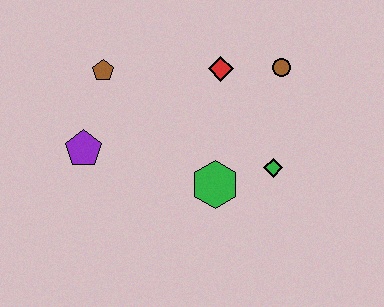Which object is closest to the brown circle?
The red diamond is closest to the brown circle.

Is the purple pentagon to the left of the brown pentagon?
Yes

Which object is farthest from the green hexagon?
The brown pentagon is farthest from the green hexagon.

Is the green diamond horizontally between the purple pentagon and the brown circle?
Yes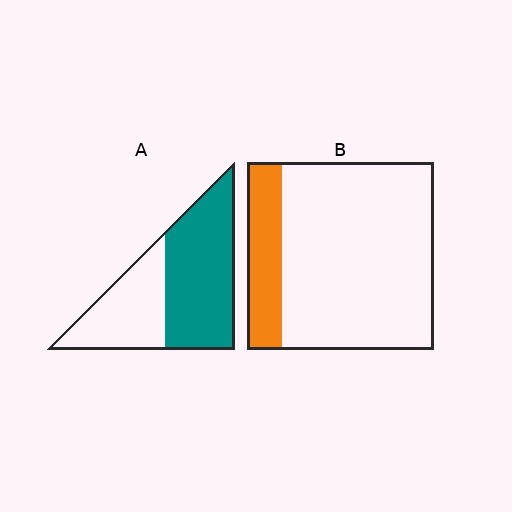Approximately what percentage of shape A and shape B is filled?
A is approximately 60% and B is approximately 20%.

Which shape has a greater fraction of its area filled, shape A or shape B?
Shape A.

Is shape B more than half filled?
No.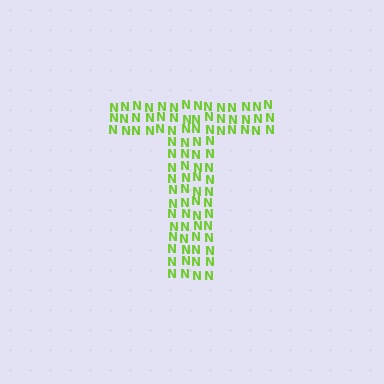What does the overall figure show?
The overall figure shows the letter T.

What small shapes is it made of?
It is made of small letter N's.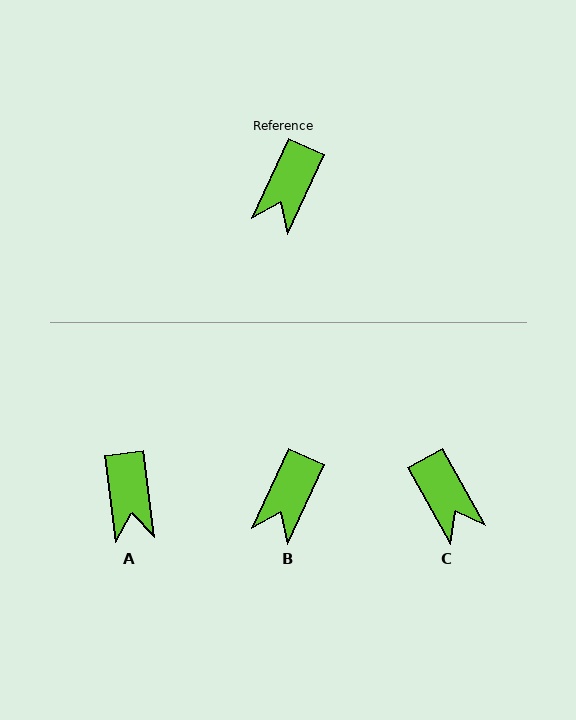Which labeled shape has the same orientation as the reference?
B.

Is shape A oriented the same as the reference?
No, it is off by about 31 degrees.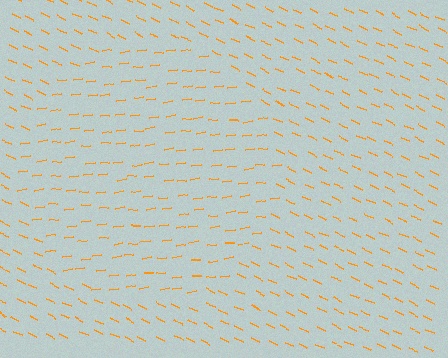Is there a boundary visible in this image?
Yes, there is a texture boundary formed by a change in line orientation.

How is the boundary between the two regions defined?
The boundary is defined purely by a change in line orientation (approximately 32 degrees difference). All lines are the same color and thickness.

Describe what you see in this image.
The image is filled with small orange line segments. A circle region in the image has lines oriented differently from the surrounding lines, creating a visible texture boundary.